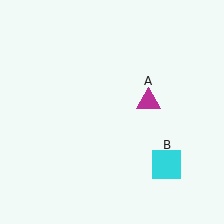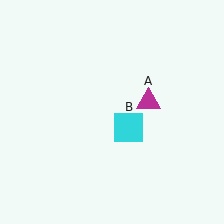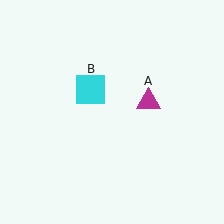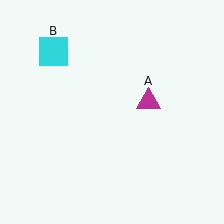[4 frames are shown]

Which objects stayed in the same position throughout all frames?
Magenta triangle (object A) remained stationary.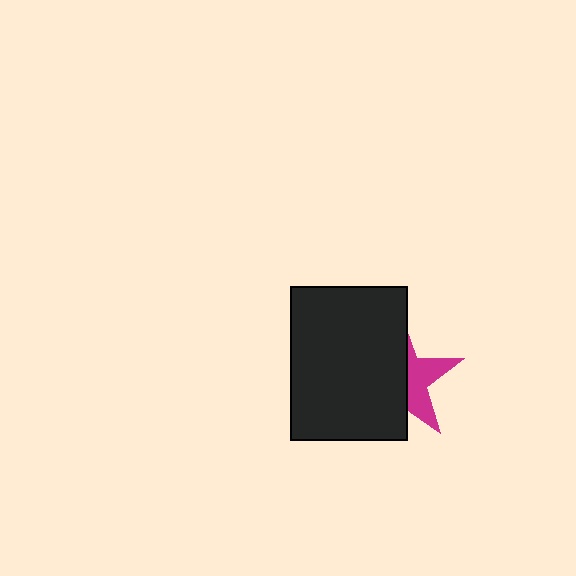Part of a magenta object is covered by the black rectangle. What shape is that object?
It is a star.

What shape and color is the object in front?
The object in front is a black rectangle.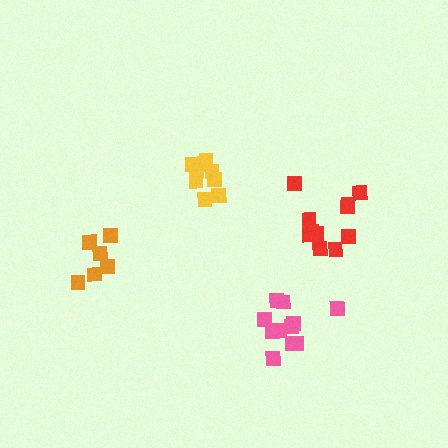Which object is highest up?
The yellow cluster is topmost.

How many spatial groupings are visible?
There are 4 spatial groupings.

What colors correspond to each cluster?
The clusters are colored: yellow, pink, orange, red.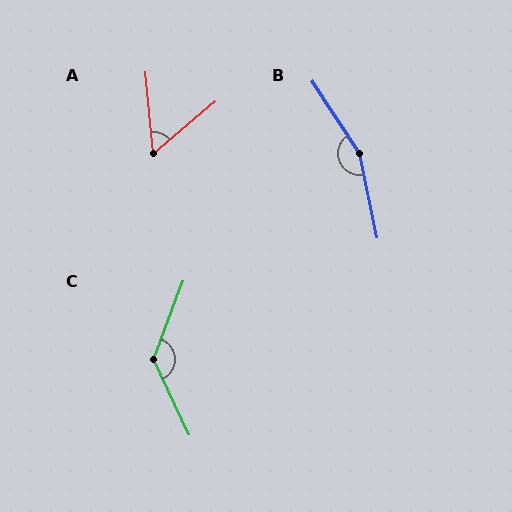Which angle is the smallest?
A, at approximately 55 degrees.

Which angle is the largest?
B, at approximately 158 degrees.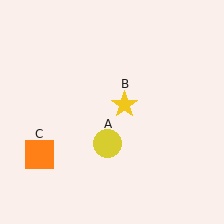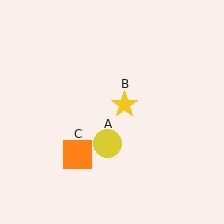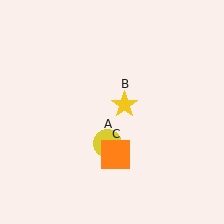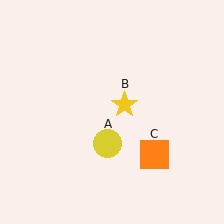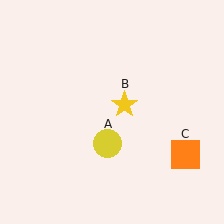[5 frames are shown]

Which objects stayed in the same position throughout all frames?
Yellow circle (object A) and yellow star (object B) remained stationary.